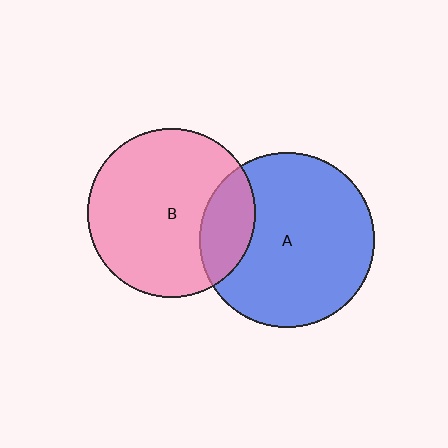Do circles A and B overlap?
Yes.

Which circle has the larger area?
Circle A (blue).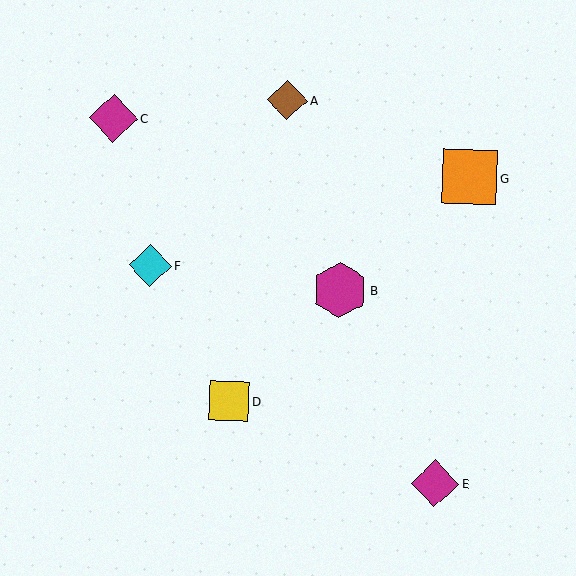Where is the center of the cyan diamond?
The center of the cyan diamond is at (150, 266).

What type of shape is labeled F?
Shape F is a cyan diamond.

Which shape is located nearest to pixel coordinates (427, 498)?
The magenta diamond (labeled E) at (435, 483) is nearest to that location.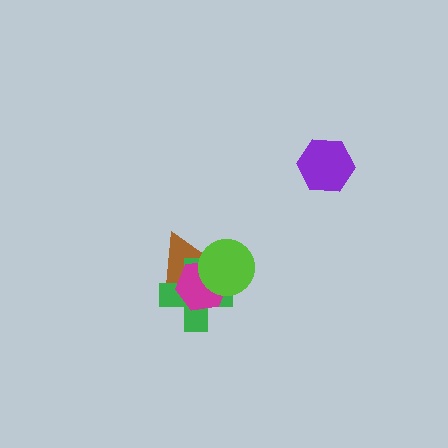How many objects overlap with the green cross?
3 objects overlap with the green cross.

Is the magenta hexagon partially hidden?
Yes, it is partially covered by another shape.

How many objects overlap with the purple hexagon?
0 objects overlap with the purple hexagon.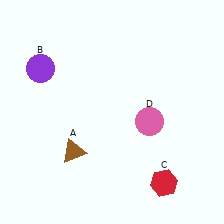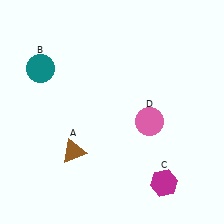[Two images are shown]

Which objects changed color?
B changed from purple to teal. C changed from red to magenta.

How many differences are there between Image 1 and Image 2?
There are 2 differences between the two images.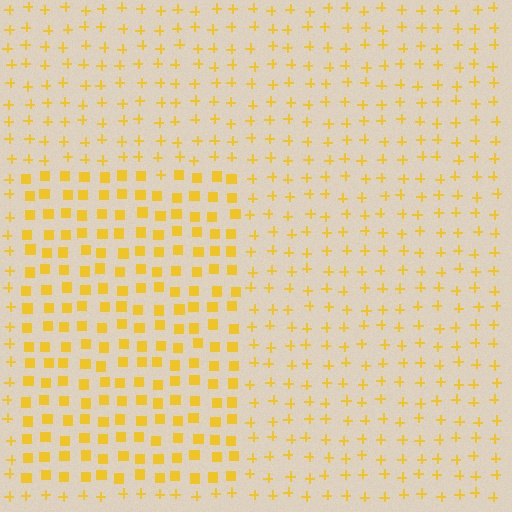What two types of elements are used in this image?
The image uses squares inside the rectangle region and plus signs outside it.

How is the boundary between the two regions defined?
The boundary is defined by a change in element shape: squares inside vs. plus signs outside. All elements share the same color and spacing.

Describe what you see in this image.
The image is filled with small yellow elements arranged in a uniform grid. A rectangle-shaped region contains squares, while the surrounding area contains plus signs. The boundary is defined purely by the change in element shape.